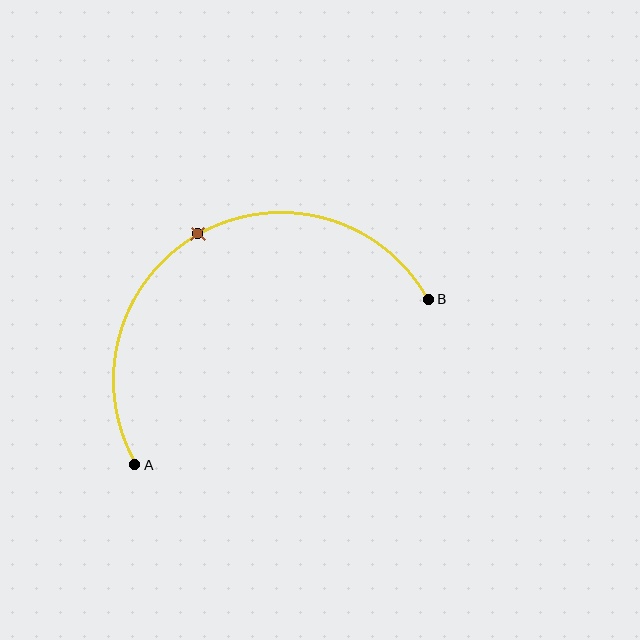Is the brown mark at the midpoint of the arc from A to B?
Yes. The brown mark lies on the arc at equal arc-length from both A and B — it is the arc midpoint.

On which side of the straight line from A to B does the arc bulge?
The arc bulges above the straight line connecting A and B.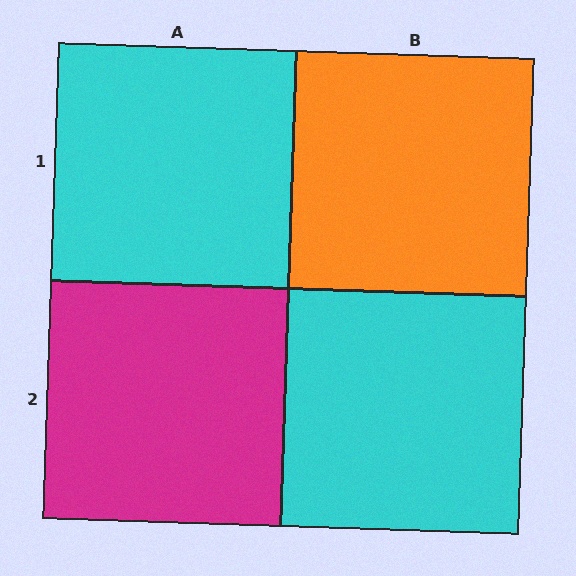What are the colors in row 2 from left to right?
Magenta, cyan.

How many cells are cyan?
2 cells are cyan.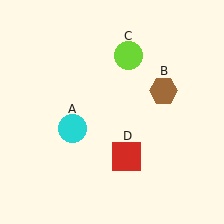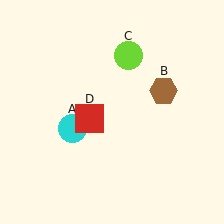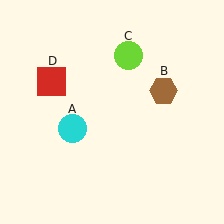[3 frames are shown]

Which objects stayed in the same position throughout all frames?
Cyan circle (object A) and brown hexagon (object B) and lime circle (object C) remained stationary.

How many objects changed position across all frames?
1 object changed position: red square (object D).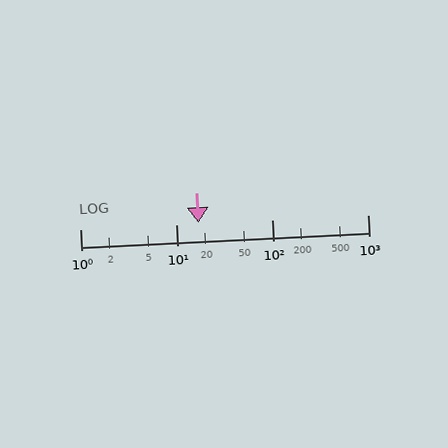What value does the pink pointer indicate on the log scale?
The pointer indicates approximately 17.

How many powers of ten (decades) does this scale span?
The scale spans 3 decades, from 1 to 1000.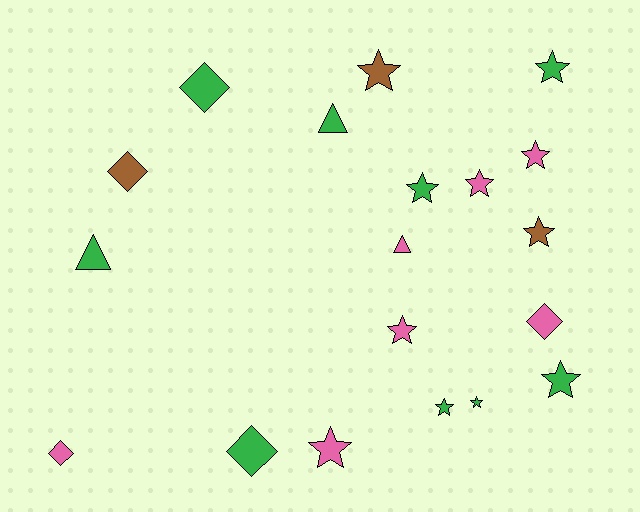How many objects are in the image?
There are 19 objects.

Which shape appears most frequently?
Star, with 11 objects.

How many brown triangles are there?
There are no brown triangles.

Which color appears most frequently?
Green, with 9 objects.